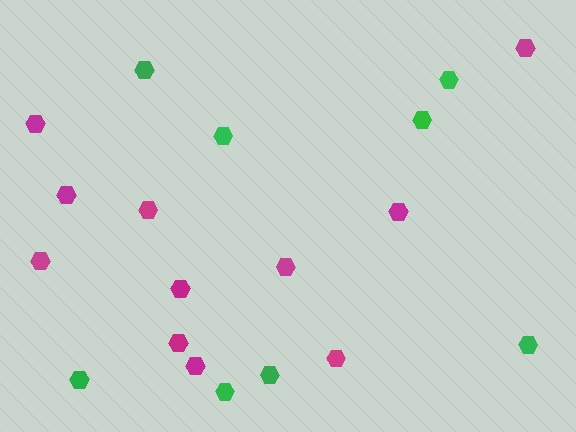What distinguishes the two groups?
There are 2 groups: one group of magenta hexagons (11) and one group of green hexagons (8).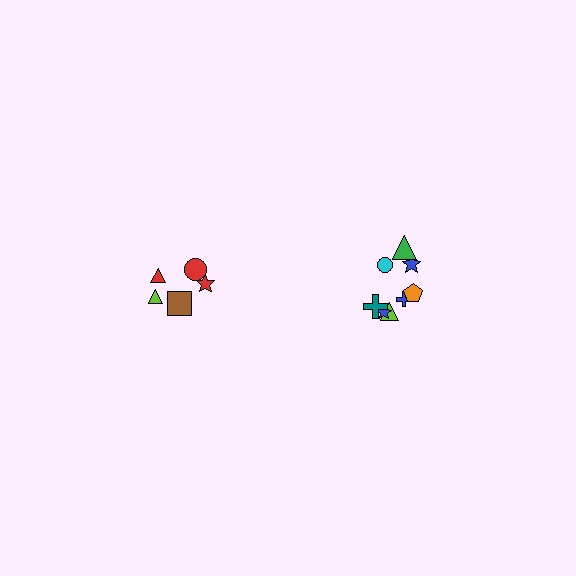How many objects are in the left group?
There are 5 objects.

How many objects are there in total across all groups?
There are 13 objects.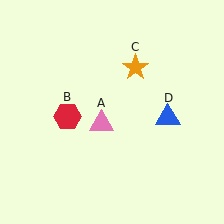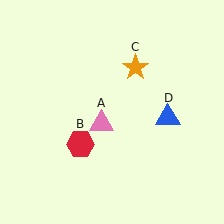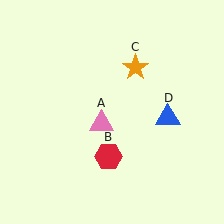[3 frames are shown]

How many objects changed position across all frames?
1 object changed position: red hexagon (object B).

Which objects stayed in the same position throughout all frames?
Pink triangle (object A) and orange star (object C) and blue triangle (object D) remained stationary.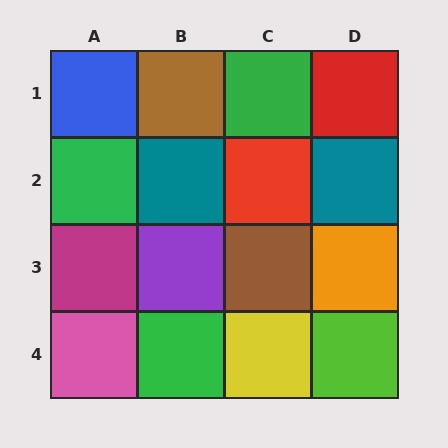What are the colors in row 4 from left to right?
Pink, green, yellow, lime.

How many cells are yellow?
1 cell is yellow.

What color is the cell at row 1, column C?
Green.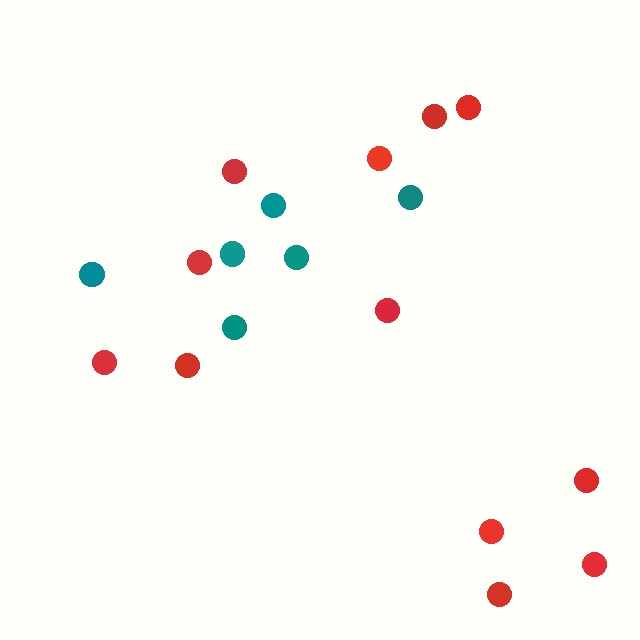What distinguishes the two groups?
There are 2 groups: one group of red circles (12) and one group of teal circles (6).